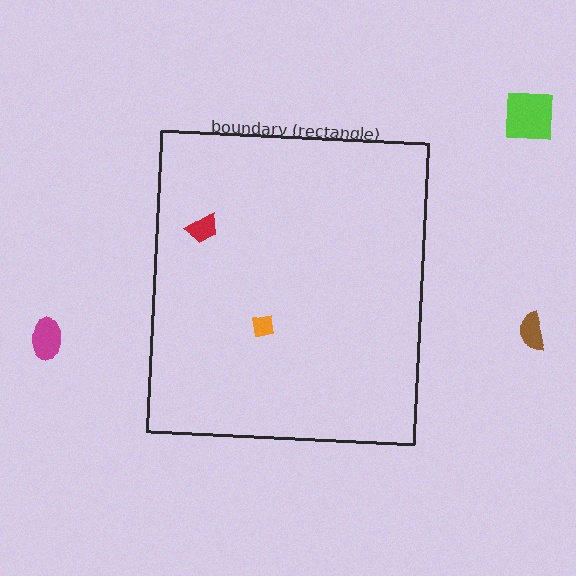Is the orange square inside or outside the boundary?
Inside.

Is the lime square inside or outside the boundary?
Outside.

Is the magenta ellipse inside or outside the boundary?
Outside.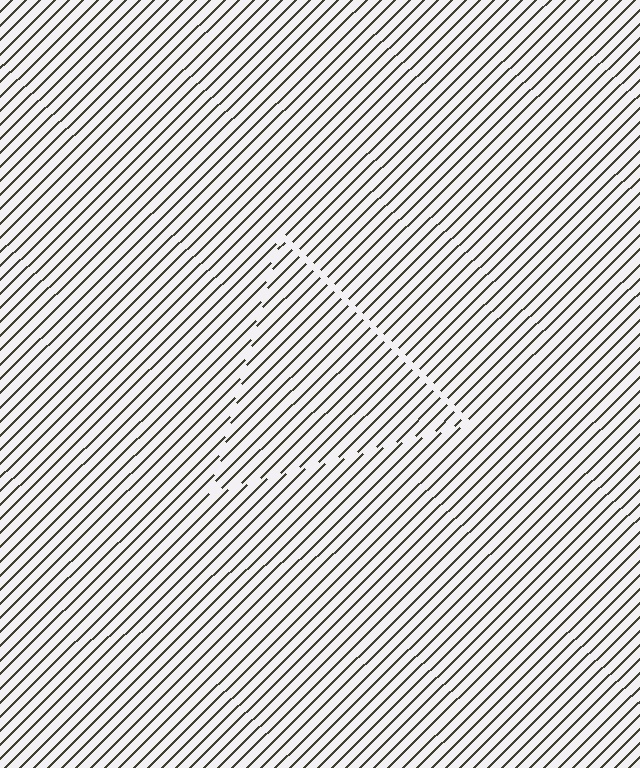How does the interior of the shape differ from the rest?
The interior of the shape contains the same grating, shifted by half a period — the contour is defined by the phase discontinuity where line-ends from the inner and outer gratings abut.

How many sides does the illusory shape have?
3 sides — the line-ends trace a triangle.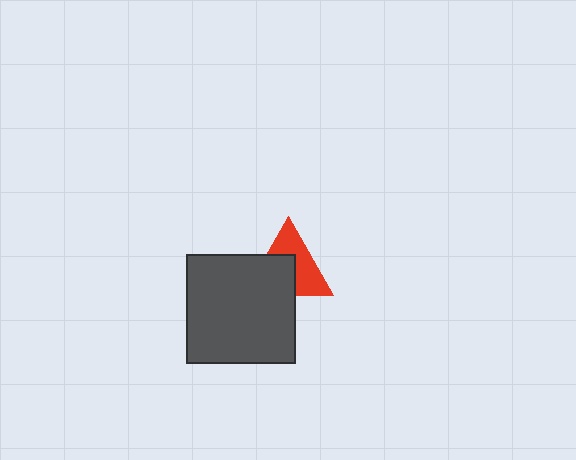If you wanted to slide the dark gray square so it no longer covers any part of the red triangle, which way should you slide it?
Slide it toward the lower-left — that is the most direct way to separate the two shapes.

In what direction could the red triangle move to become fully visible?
The red triangle could move toward the upper-right. That would shift it out from behind the dark gray square entirely.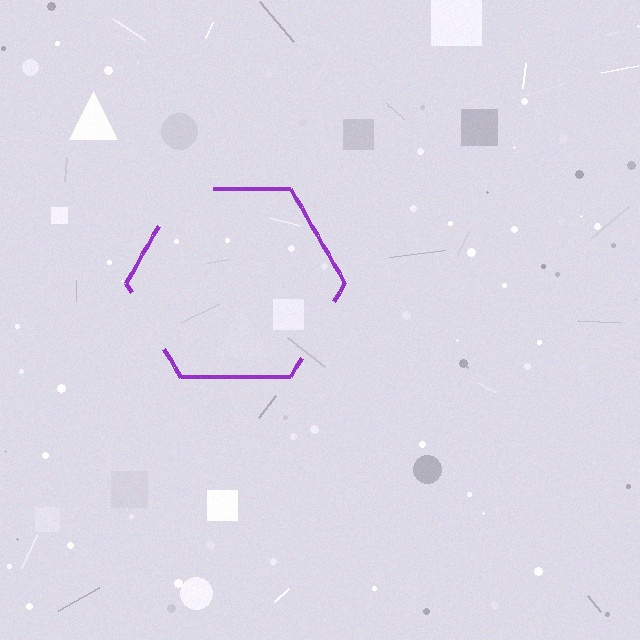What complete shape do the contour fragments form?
The contour fragments form a hexagon.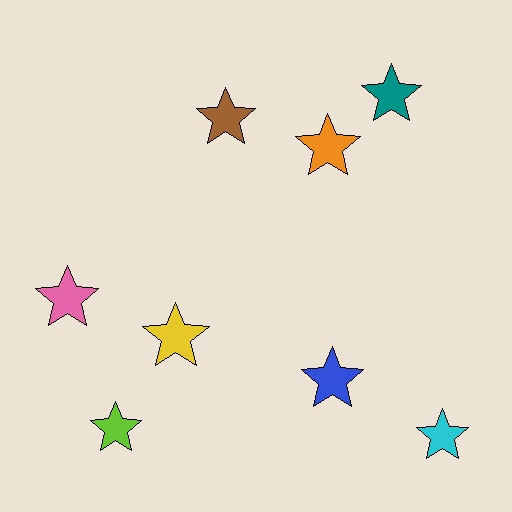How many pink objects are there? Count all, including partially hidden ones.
There is 1 pink object.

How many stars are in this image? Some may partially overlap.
There are 8 stars.